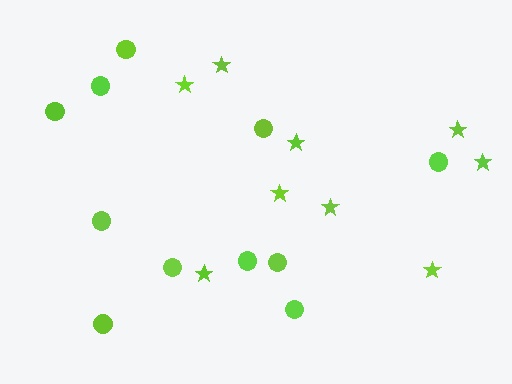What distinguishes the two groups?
There are 2 groups: one group of circles (11) and one group of stars (9).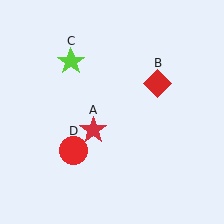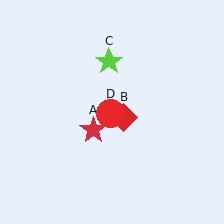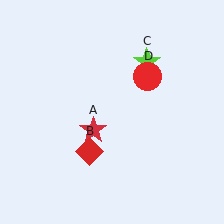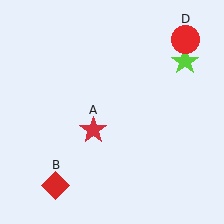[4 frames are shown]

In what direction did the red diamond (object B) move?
The red diamond (object B) moved down and to the left.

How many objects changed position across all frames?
3 objects changed position: red diamond (object B), lime star (object C), red circle (object D).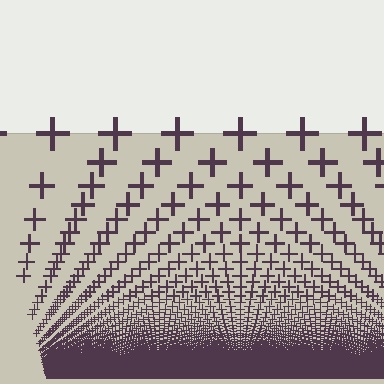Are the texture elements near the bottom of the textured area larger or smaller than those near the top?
Smaller. The gradient is inverted — elements near the bottom are smaller and denser.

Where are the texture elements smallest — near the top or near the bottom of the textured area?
Near the bottom.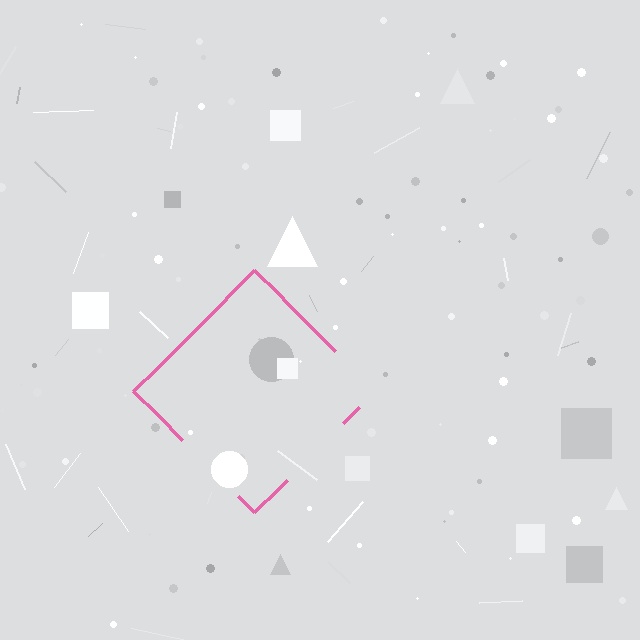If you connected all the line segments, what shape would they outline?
They would outline a diamond.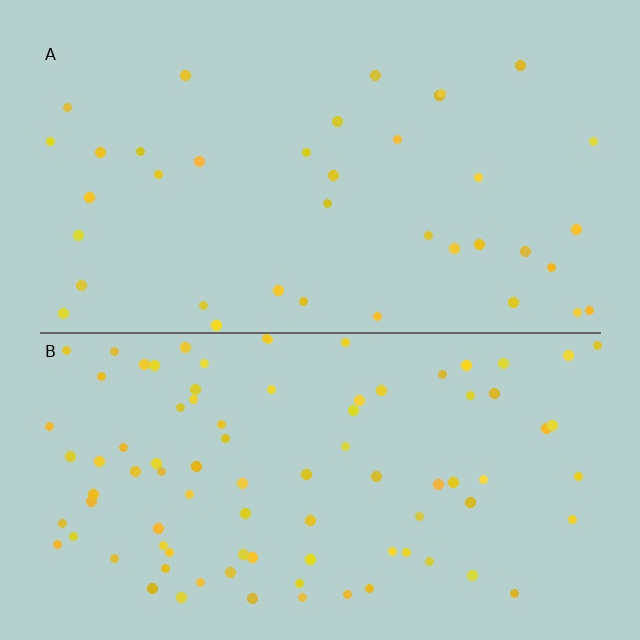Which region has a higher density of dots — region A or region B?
B (the bottom).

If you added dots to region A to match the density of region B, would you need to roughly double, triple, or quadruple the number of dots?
Approximately double.